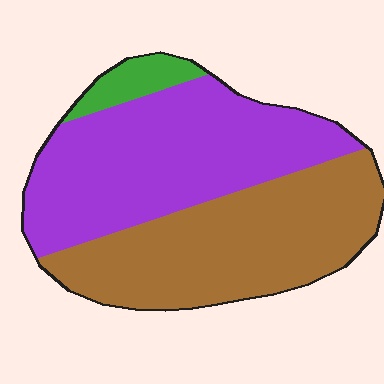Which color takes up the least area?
Green, at roughly 5%.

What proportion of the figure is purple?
Purple takes up about one half (1/2) of the figure.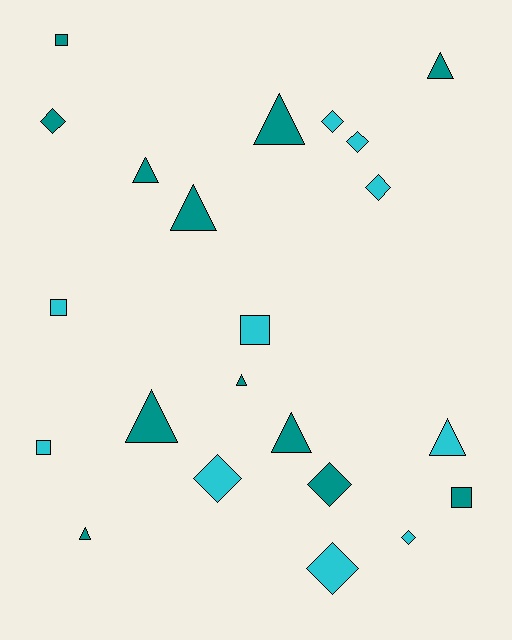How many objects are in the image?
There are 22 objects.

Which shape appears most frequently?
Triangle, with 9 objects.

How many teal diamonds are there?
There are 2 teal diamonds.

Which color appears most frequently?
Teal, with 12 objects.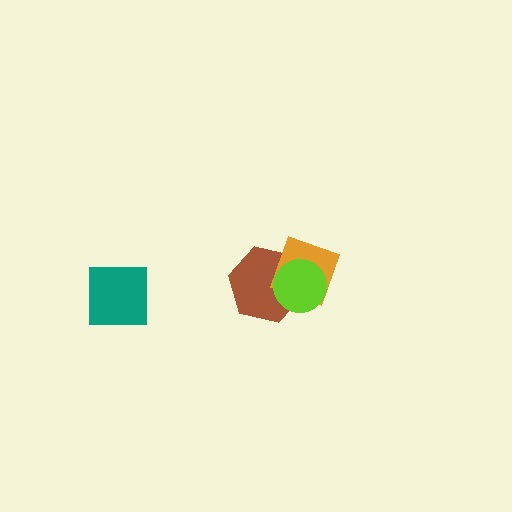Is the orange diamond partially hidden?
Yes, it is partially covered by another shape.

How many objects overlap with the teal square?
0 objects overlap with the teal square.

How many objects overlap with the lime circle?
2 objects overlap with the lime circle.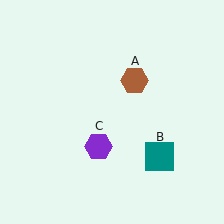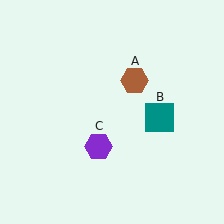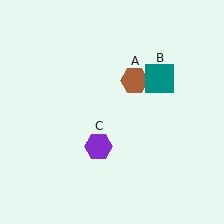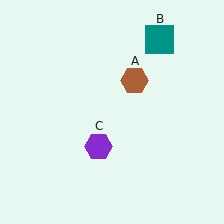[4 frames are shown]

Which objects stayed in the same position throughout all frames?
Brown hexagon (object A) and purple hexagon (object C) remained stationary.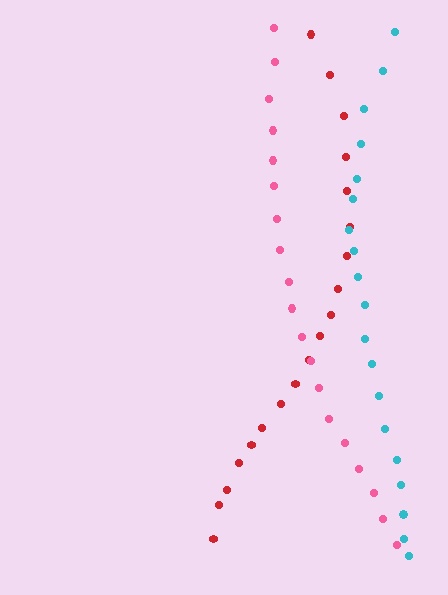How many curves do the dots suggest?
There are 3 distinct paths.